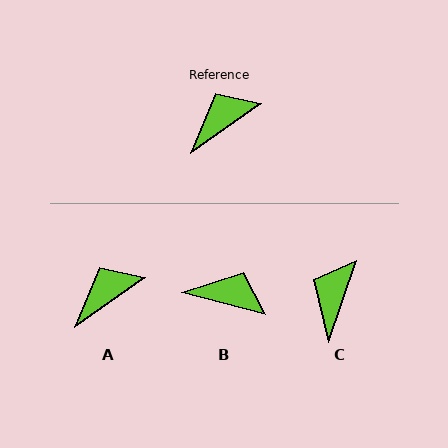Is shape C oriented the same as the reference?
No, it is off by about 36 degrees.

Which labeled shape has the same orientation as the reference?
A.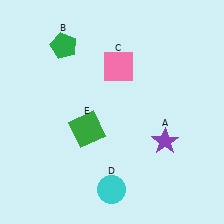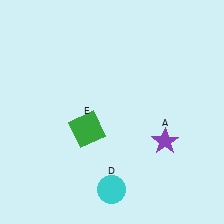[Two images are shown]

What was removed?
The pink square (C), the green pentagon (B) were removed in Image 2.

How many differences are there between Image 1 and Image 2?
There are 2 differences between the two images.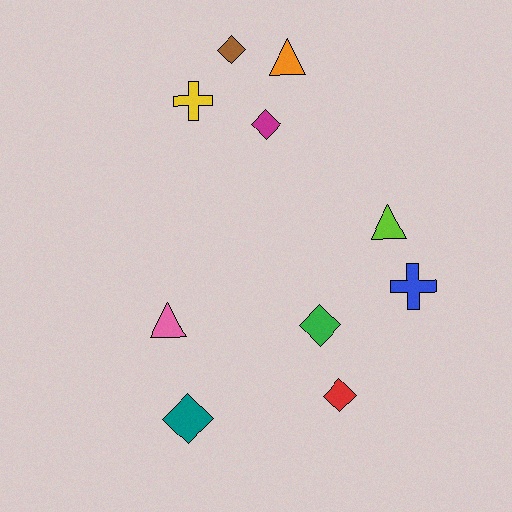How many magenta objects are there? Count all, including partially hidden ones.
There is 1 magenta object.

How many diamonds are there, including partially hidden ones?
There are 5 diamonds.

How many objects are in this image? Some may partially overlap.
There are 10 objects.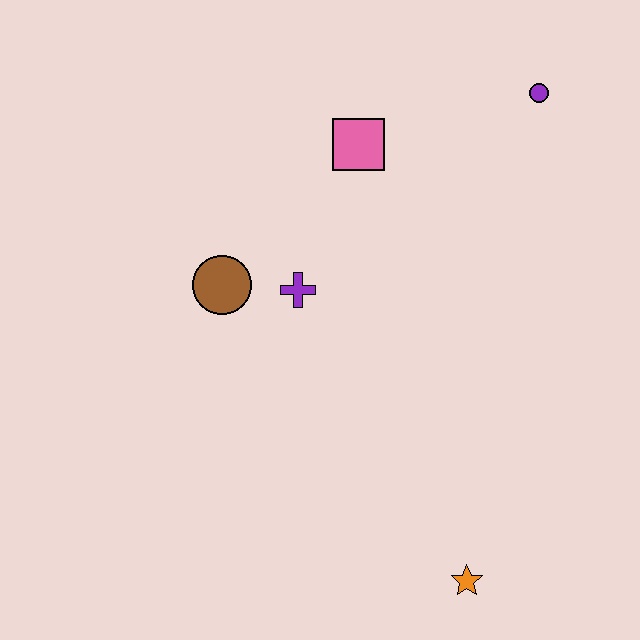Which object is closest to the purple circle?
The pink square is closest to the purple circle.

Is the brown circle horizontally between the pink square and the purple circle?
No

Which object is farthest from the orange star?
The purple circle is farthest from the orange star.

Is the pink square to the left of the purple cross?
No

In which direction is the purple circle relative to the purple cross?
The purple circle is to the right of the purple cross.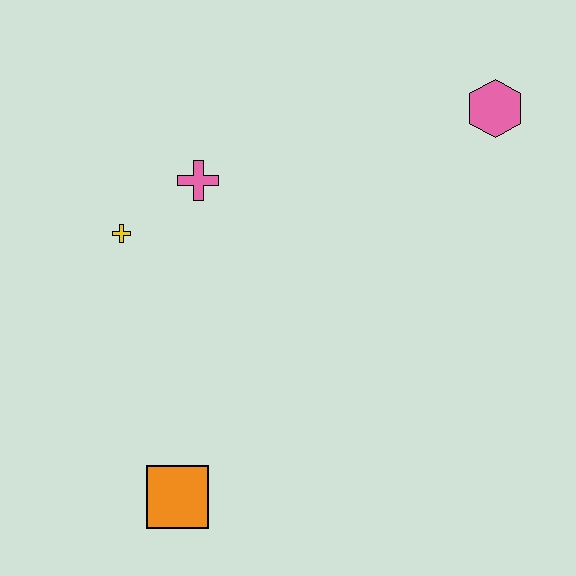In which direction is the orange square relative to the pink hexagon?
The orange square is below the pink hexagon.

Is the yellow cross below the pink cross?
Yes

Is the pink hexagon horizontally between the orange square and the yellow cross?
No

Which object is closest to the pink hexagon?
The pink cross is closest to the pink hexagon.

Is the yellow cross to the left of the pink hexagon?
Yes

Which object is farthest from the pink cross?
The orange square is farthest from the pink cross.